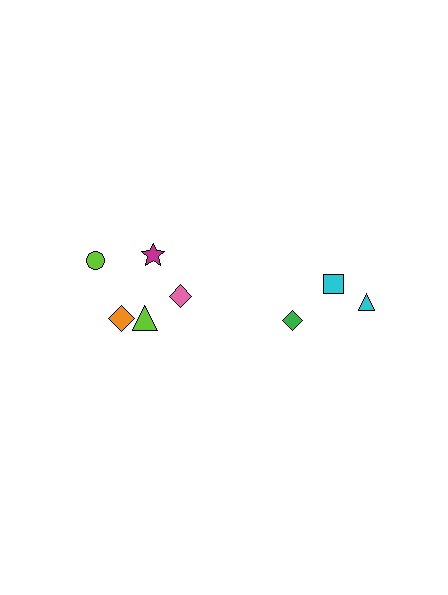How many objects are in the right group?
There are 3 objects.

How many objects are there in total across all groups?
There are 8 objects.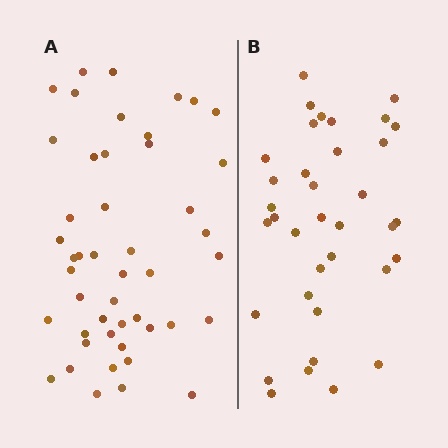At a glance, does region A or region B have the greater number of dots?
Region A (the left region) has more dots.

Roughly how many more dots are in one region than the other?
Region A has roughly 12 or so more dots than region B.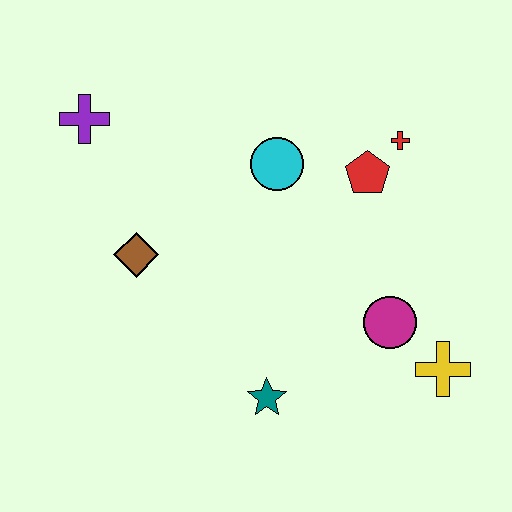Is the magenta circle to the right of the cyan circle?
Yes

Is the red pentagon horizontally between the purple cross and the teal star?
No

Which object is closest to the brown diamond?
The purple cross is closest to the brown diamond.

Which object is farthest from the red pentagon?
The purple cross is farthest from the red pentagon.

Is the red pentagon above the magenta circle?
Yes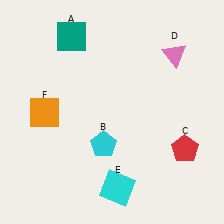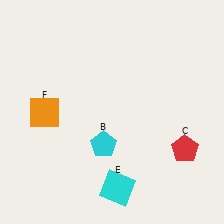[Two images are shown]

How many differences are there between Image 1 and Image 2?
There are 2 differences between the two images.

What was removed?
The pink triangle (D), the teal square (A) were removed in Image 2.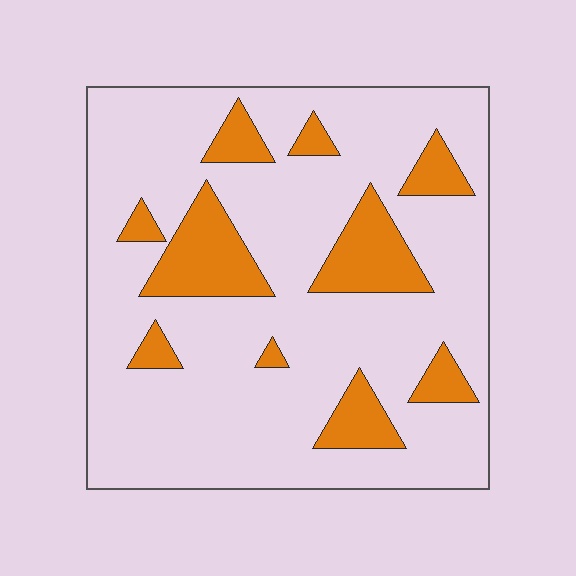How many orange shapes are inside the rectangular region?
10.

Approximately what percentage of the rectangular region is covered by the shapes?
Approximately 20%.